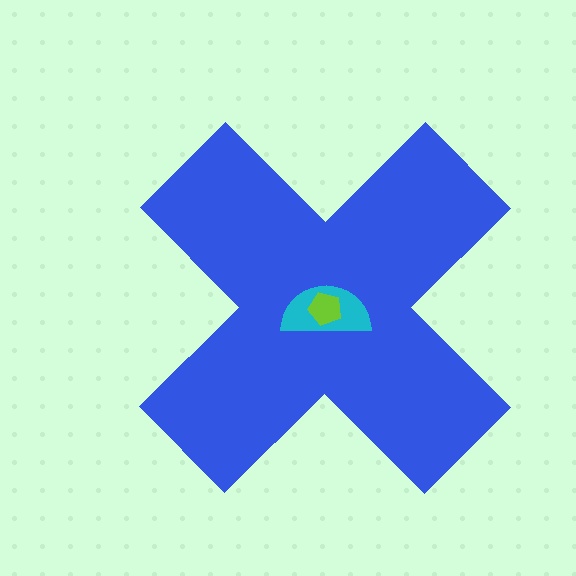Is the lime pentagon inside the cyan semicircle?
Yes.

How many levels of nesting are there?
3.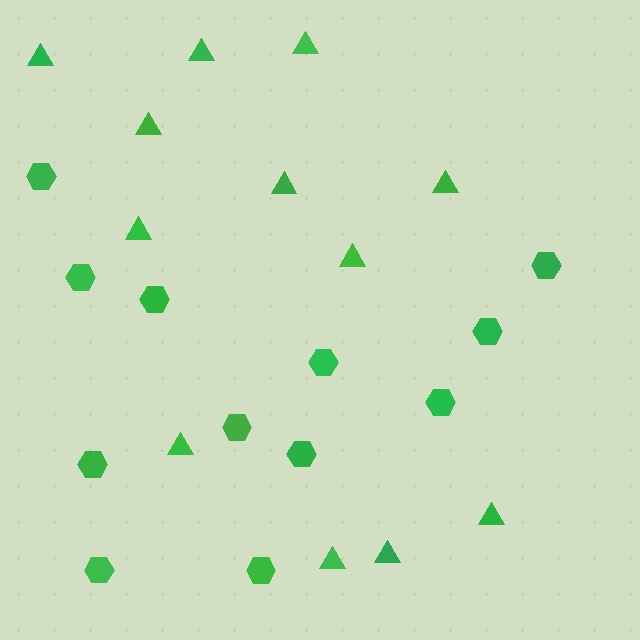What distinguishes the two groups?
There are 2 groups: one group of triangles (12) and one group of hexagons (12).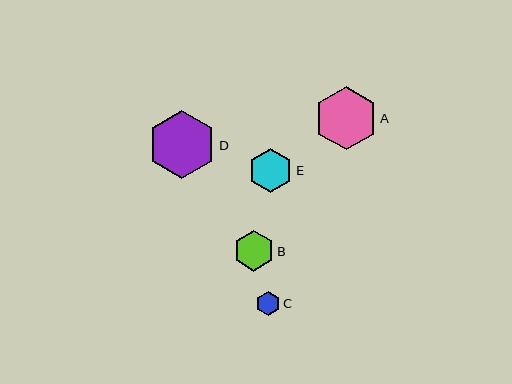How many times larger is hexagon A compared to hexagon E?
Hexagon A is approximately 1.4 times the size of hexagon E.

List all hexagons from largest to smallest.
From largest to smallest: D, A, E, B, C.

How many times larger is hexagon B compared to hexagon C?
Hexagon B is approximately 1.7 times the size of hexagon C.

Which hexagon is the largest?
Hexagon D is the largest with a size of approximately 68 pixels.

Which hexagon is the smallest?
Hexagon C is the smallest with a size of approximately 24 pixels.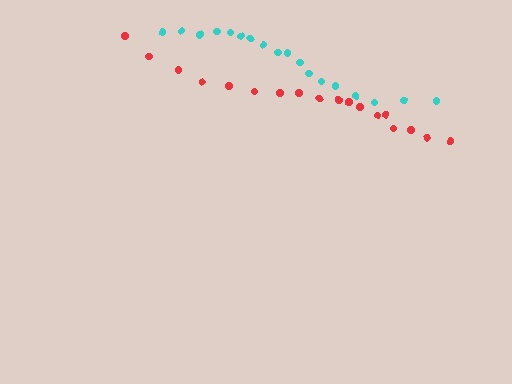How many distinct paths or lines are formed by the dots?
There are 2 distinct paths.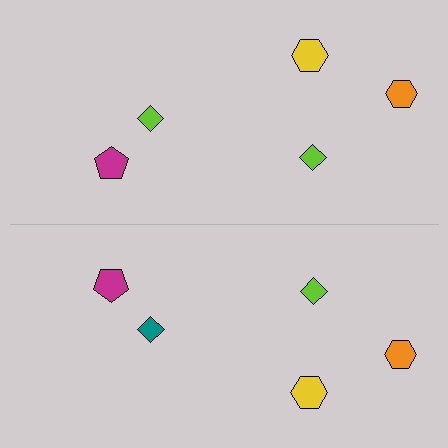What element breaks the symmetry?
The teal diamond on the bottom side breaks the symmetry — its mirror counterpart is lime.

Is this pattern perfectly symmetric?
No, the pattern is not perfectly symmetric. The teal diamond on the bottom side breaks the symmetry — its mirror counterpart is lime.